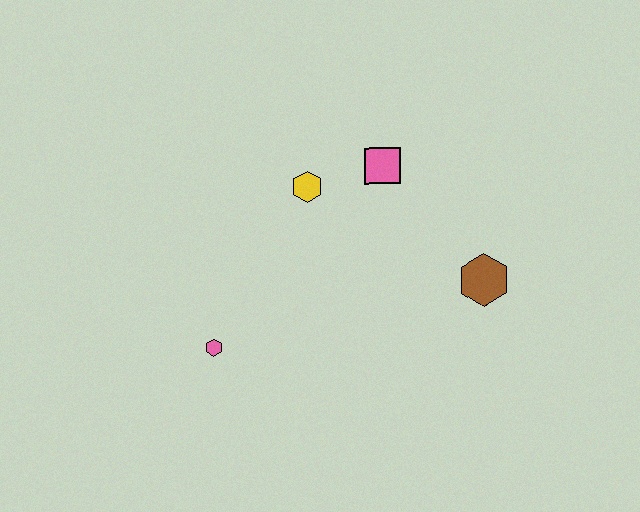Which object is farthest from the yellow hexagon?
The brown hexagon is farthest from the yellow hexagon.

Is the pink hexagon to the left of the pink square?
Yes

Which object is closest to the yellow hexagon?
The pink square is closest to the yellow hexagon.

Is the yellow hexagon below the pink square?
Yes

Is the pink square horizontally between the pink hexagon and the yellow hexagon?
No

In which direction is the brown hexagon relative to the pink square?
The brown hexagon is below the pink square.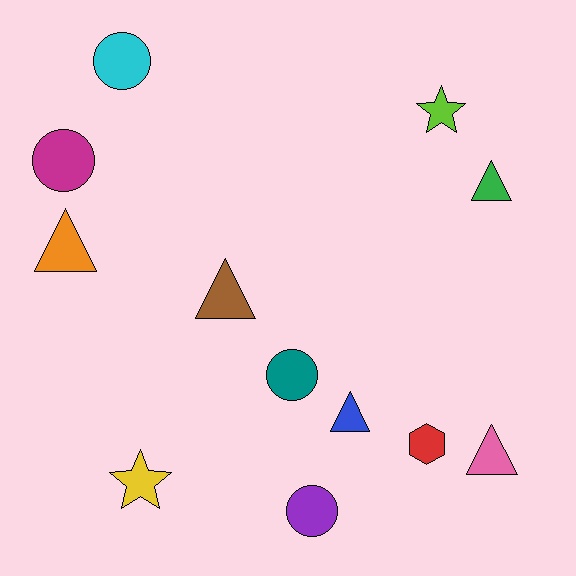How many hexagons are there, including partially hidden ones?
There is 1 hexagon.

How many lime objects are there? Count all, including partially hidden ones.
There is 1 lime object.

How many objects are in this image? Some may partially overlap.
There are 12 objects.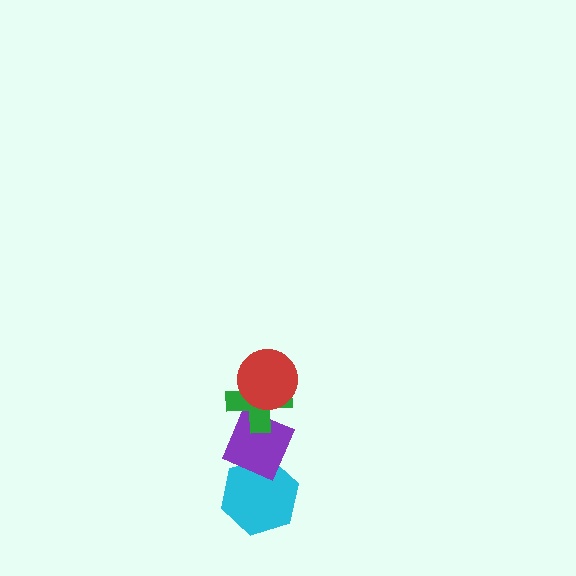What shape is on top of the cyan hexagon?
The purple diamond is on top of the cyan hexagon.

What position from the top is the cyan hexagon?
The cyan hexagon is 4th from the top.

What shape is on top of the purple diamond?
The green cross is on top of the purple diamond.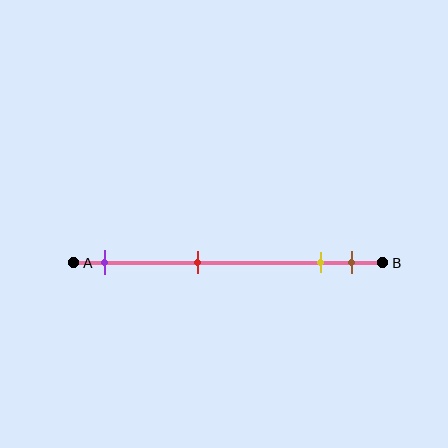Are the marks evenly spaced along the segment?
No, the marks are not evenly spaced.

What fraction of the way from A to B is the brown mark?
The brown mark is approximately 90% (0.9) of the way from A to B.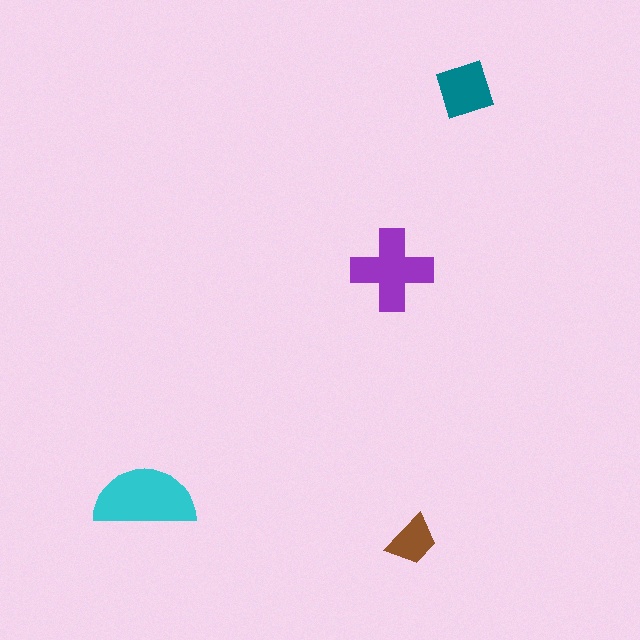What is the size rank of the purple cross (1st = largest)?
2nd.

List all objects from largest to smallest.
The cyan semicircle, the purple cross, the teal diamond, the brown trapezoid.